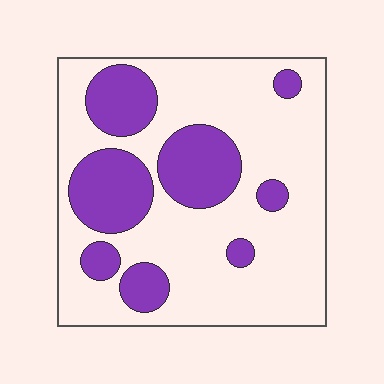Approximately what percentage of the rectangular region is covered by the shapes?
Approximately 30%.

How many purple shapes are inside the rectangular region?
8.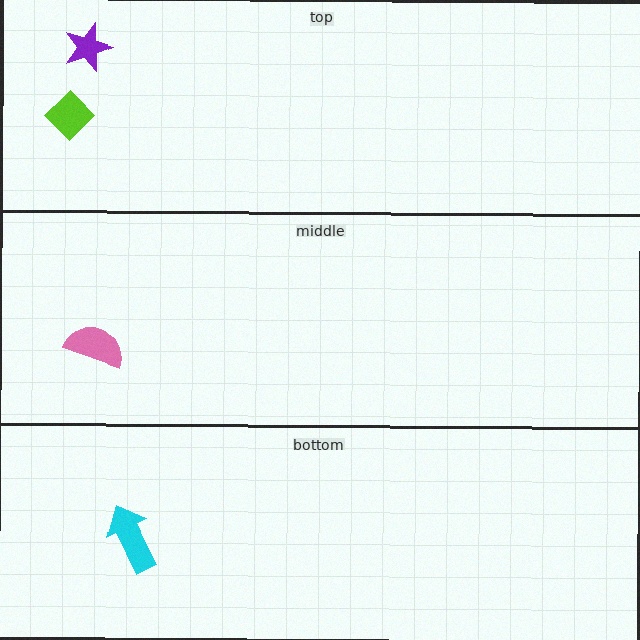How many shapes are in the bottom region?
1.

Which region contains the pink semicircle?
The middle region.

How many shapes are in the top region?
2.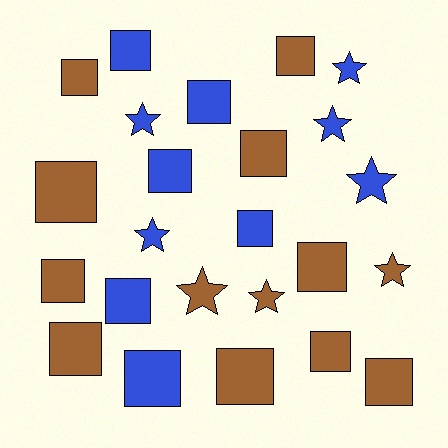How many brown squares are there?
There are 10 brown squares.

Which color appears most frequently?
Brown, with 13 objects.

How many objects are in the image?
There are 24 objects.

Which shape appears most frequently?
Square, with 16 objects.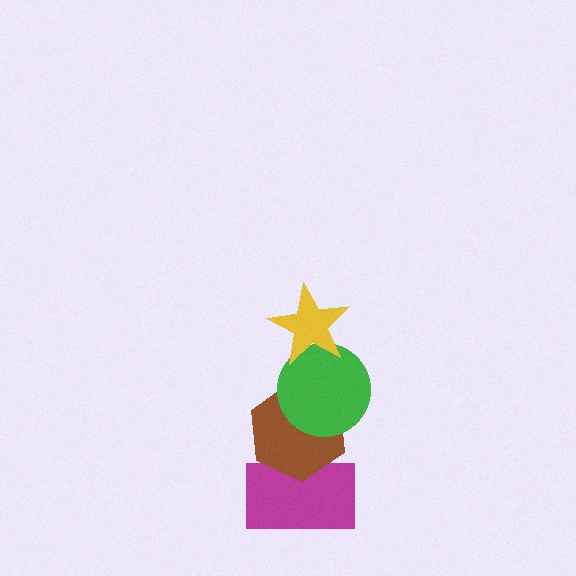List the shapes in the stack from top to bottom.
From top to bottom: the yellow star, the green circle, the brown hexagon, the magenta rectangle.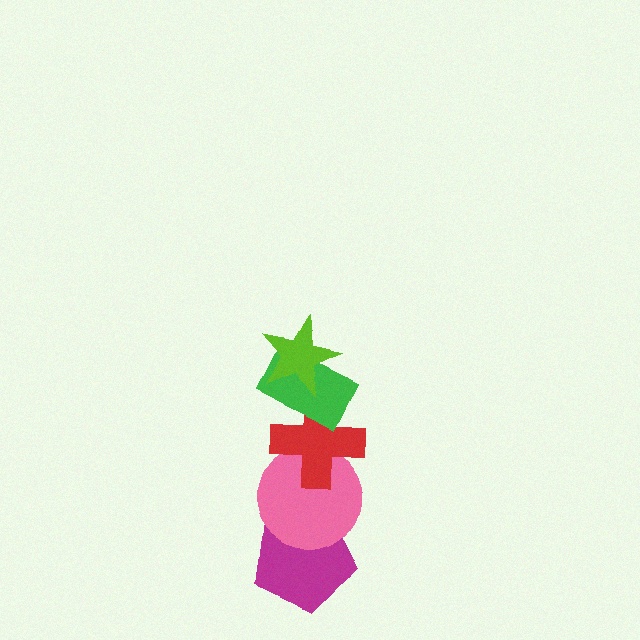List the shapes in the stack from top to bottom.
From top to bottom: the lime star, the green rectangle, the red cross, the pink circle, the magenta pentagon.